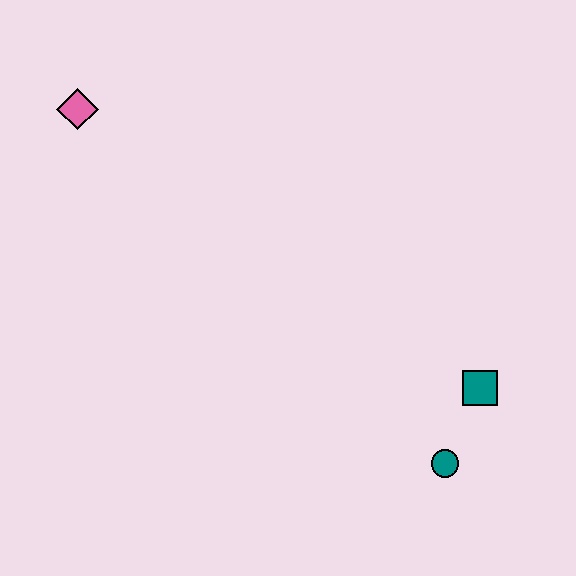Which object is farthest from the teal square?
The pink diamond is farthest from the teal square.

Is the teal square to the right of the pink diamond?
Yes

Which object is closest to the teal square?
The teal circle is closest to the teal square.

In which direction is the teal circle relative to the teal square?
The teal circle is below the teal square.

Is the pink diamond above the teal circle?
Yes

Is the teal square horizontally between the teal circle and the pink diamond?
No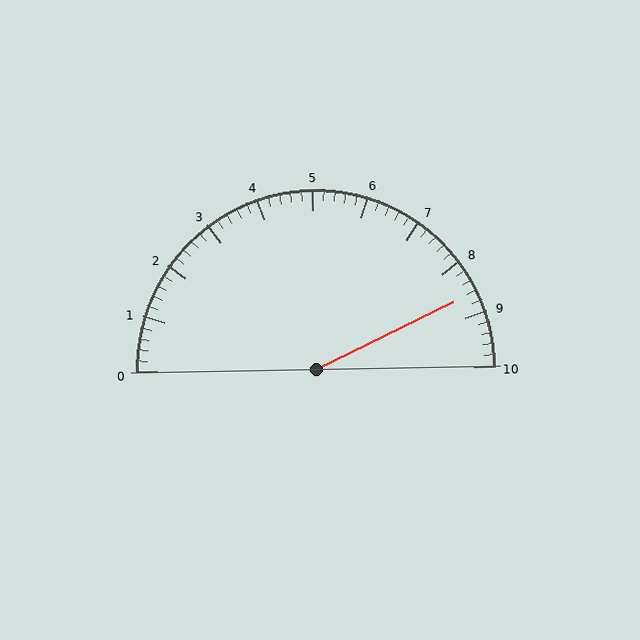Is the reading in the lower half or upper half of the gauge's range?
The reading is in the upper half of the range (0 to 10).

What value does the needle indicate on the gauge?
The needle indicates approximately 8.6.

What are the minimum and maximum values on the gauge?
The gauge ranges from 0 to 10.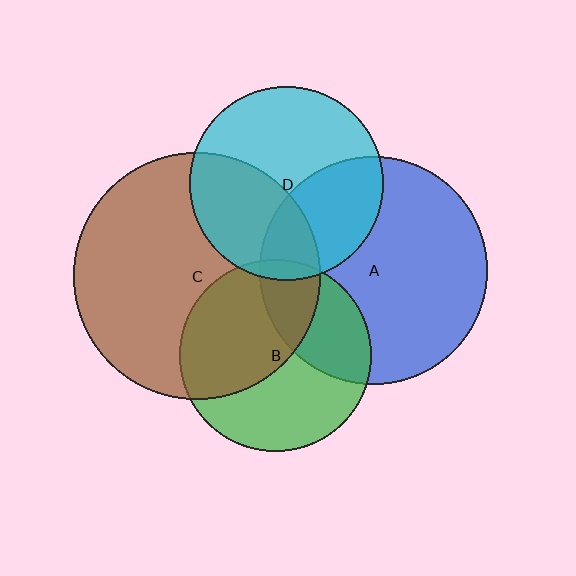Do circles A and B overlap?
Yes.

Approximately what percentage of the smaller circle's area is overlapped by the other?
Approximately 30%.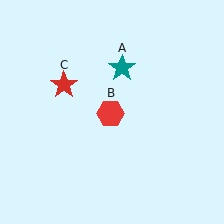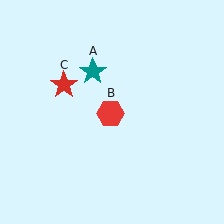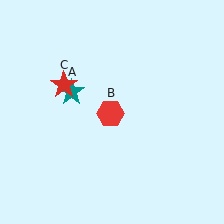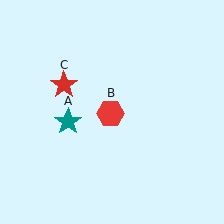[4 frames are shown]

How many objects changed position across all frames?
1 object changed position: teal star (object A).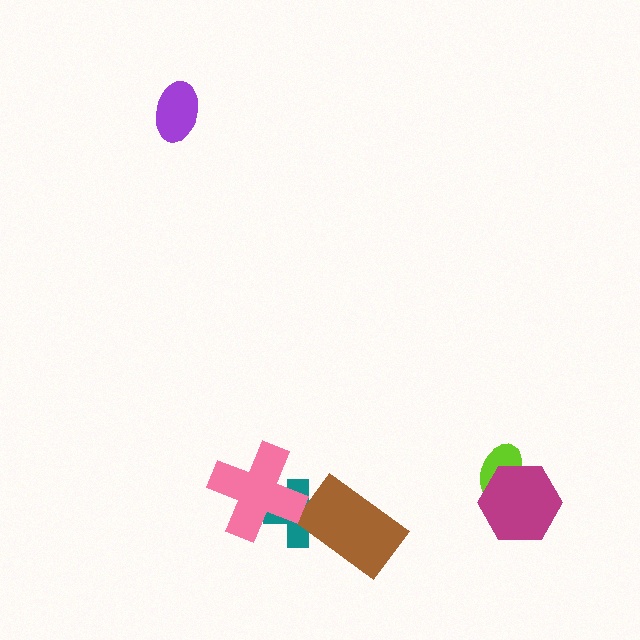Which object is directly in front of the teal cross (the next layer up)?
The brown rectangle is directly in front of the teal cross.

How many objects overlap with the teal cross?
2 objects overlap with the teal cross.